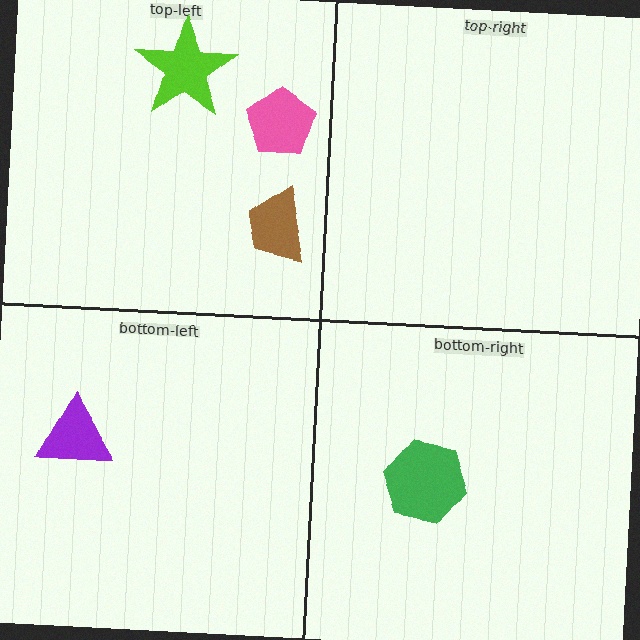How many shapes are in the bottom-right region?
1.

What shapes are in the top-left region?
The lime star, the pink pentagon, the brown trapezoid.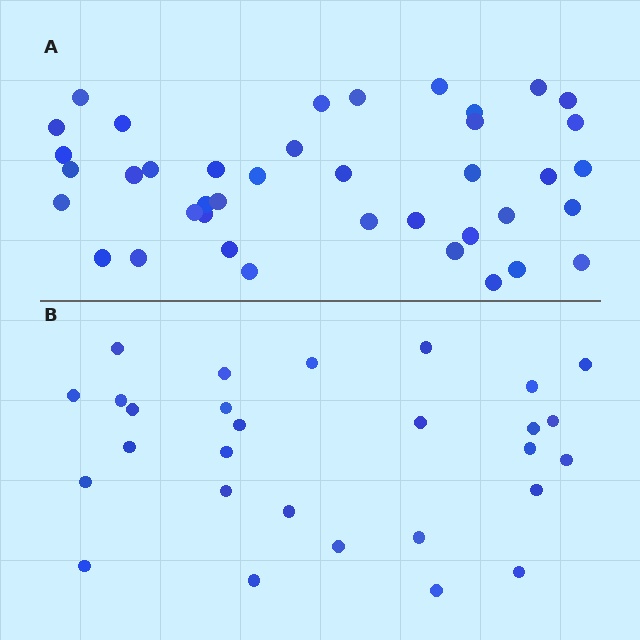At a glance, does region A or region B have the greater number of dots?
Region A (the top region) has more dots.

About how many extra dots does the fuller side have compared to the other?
Region A has roughly 12 or so more dots than region B.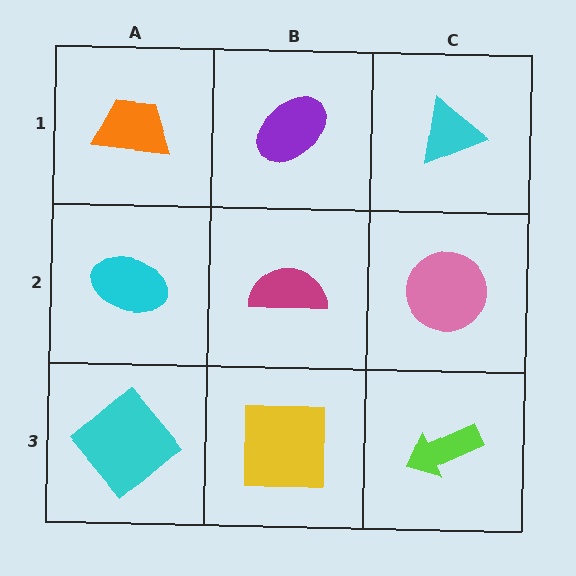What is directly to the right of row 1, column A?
A purple ellipse.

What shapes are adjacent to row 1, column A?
A cyan ellipse (row 2, column A), a purple ellipse (row 1, column B).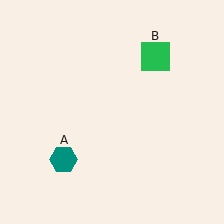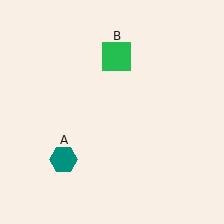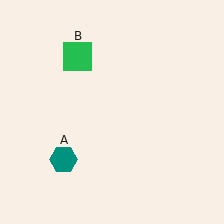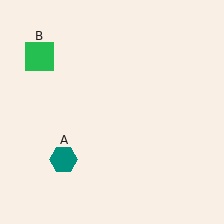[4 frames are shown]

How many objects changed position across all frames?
1 object changed position: green square (object B).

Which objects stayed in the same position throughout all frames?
Teal hexagon (object A) remained stationary.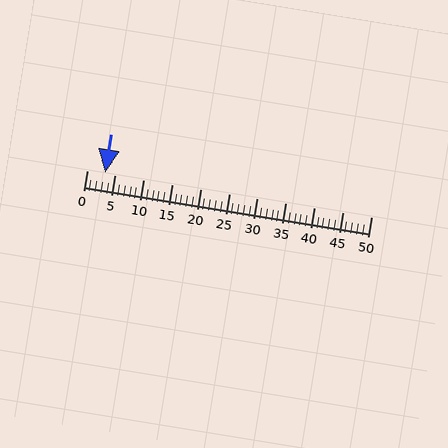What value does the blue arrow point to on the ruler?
The blue arrow points to approximately 3.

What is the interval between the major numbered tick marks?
The major tick marks are spaced 5 units apart.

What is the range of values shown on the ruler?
The ruler shows values from 0 to 50.